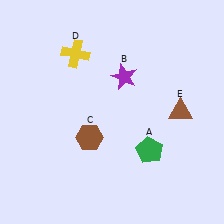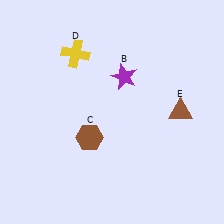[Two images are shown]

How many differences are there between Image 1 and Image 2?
There is 1 difference between the two images.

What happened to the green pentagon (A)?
The green pentagon (A) was removed in Image 2. It was in the bottom-right area of Image 1.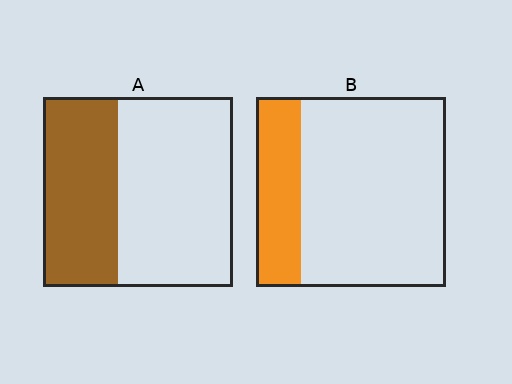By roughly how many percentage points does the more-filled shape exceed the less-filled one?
By roughly 15 percentage points (A over B).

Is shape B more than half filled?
No.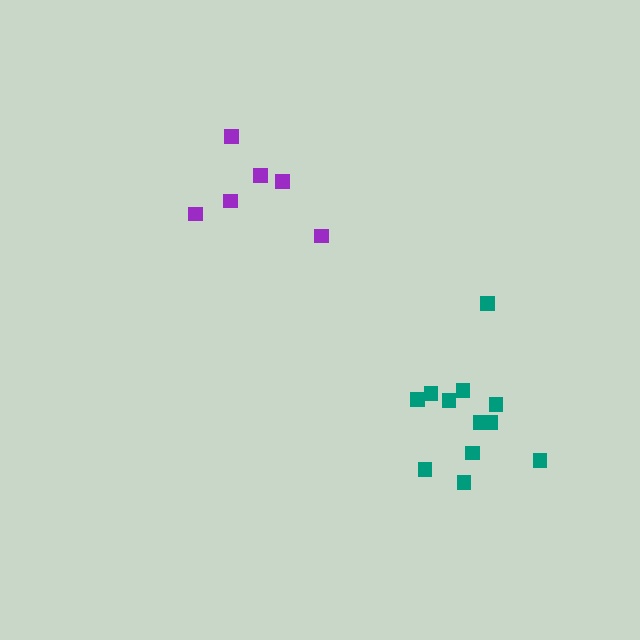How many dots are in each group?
Group 1: 6 dots, Group 2: 12 dots (18 total).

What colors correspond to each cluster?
The clusters are colored: purple, teal.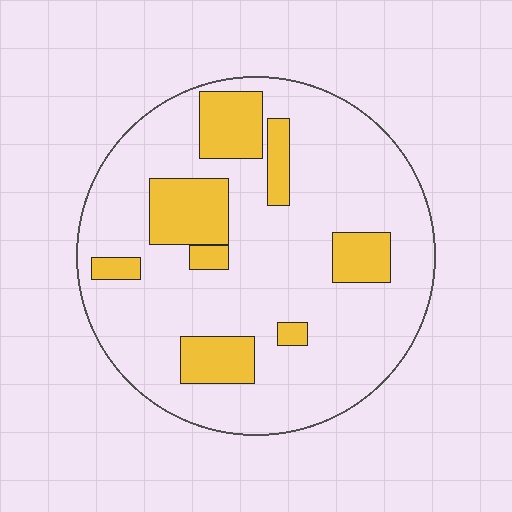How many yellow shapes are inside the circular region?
8.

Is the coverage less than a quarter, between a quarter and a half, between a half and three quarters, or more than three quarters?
Less than a quarter.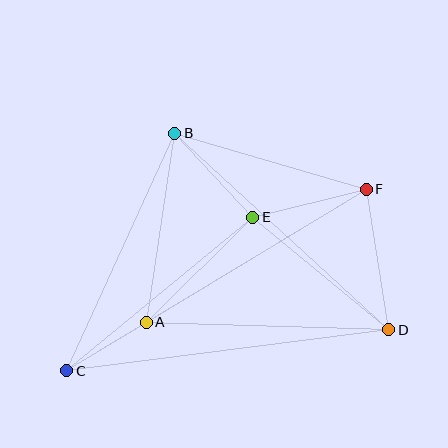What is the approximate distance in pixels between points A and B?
The distance between A and B is approximately 191 pixels.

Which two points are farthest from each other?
Points C and F are farthest from each other.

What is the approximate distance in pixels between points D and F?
The distance between D and F is approximately 142 pixels.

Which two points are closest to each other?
Points A and C are closest to each other.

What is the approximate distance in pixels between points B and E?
The distance between B and E is approximately 115 pixels.